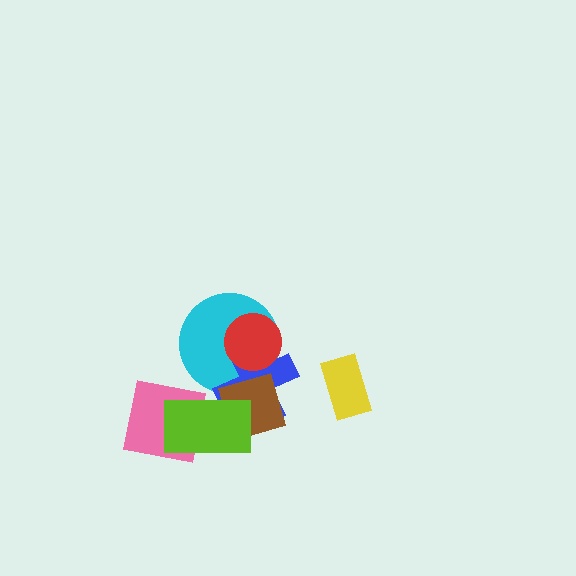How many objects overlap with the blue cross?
4 objects overlap with the blue cross.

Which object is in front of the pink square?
The lime rectangle is in front of the pink square.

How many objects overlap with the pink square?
1 object overlaps with the pink square.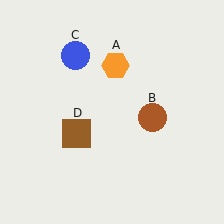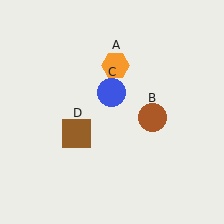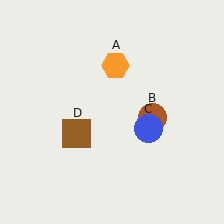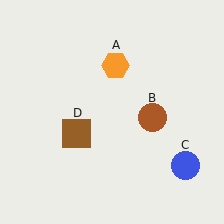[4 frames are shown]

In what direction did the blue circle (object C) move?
The blue circle (object C) moved down and to the right.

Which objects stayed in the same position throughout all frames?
Orange hexagon (object A) and brown circle (object B) and brown square (object D) remained stationary.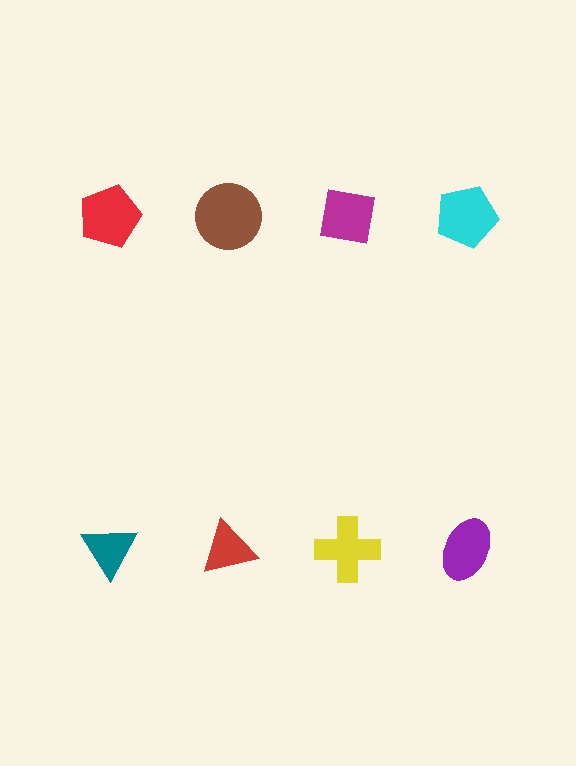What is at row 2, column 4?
A purple ellipse.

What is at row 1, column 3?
A magenta square.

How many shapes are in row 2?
4 shapes.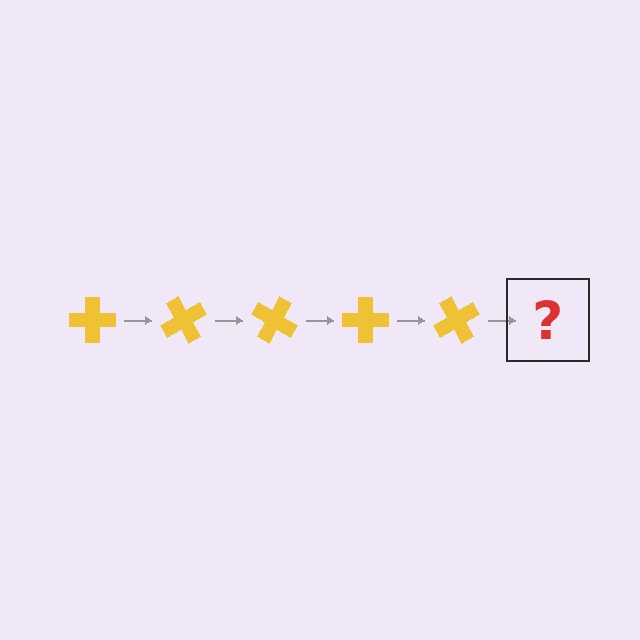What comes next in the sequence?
The next element should be a yellow cross rotated 300 degrees.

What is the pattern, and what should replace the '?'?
The pattern is that the cross rotates 60 degrees each step. The '?' should be a yellow cross rotated 300 degrees.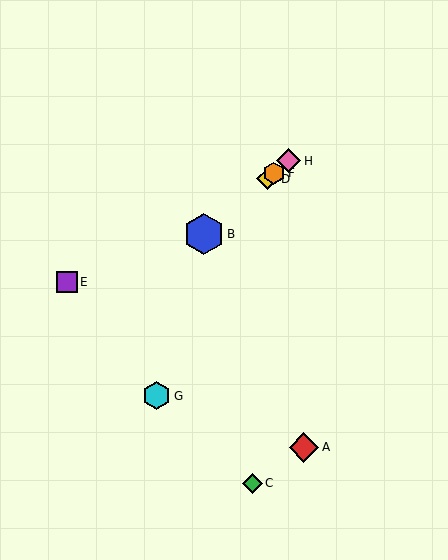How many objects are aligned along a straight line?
4 objects (B, D, F, H) are aligned along a straight line.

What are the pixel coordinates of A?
Object A is at (304, 447).